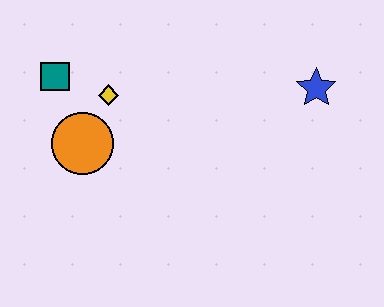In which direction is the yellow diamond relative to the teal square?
The yellow diamond is to the right of the teal square.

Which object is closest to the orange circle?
The yellow diamond is closest to the orange circle.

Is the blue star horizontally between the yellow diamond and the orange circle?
No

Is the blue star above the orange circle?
Yes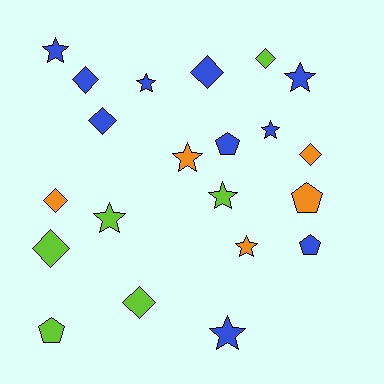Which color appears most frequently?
Blue, with 10 objects.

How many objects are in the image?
There are 21 objects.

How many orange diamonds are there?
There are 2 orange diamonds.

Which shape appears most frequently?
Star, with 9 objects.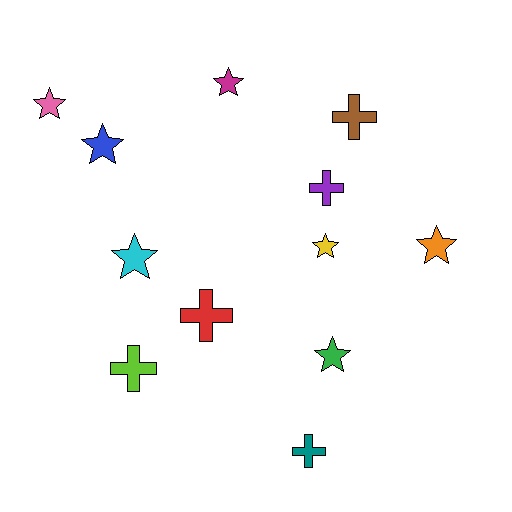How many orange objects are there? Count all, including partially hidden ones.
There is 1 orange object.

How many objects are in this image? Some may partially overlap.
There are 12 objects.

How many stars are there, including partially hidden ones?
There are 7 stars.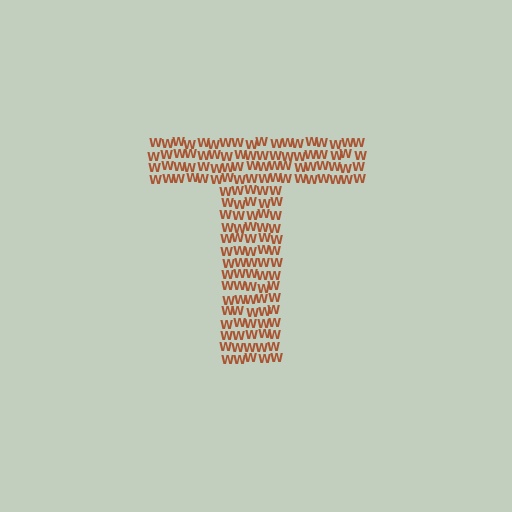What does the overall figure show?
The overall figure shows the letter T.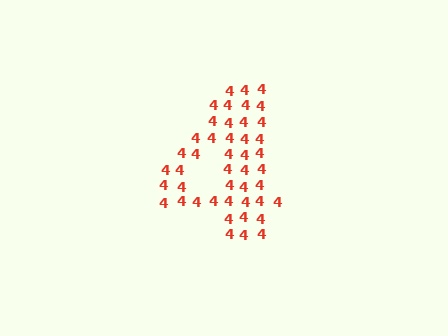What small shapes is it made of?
It is made of small digit 4's.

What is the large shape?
The large shape is the digit 4.